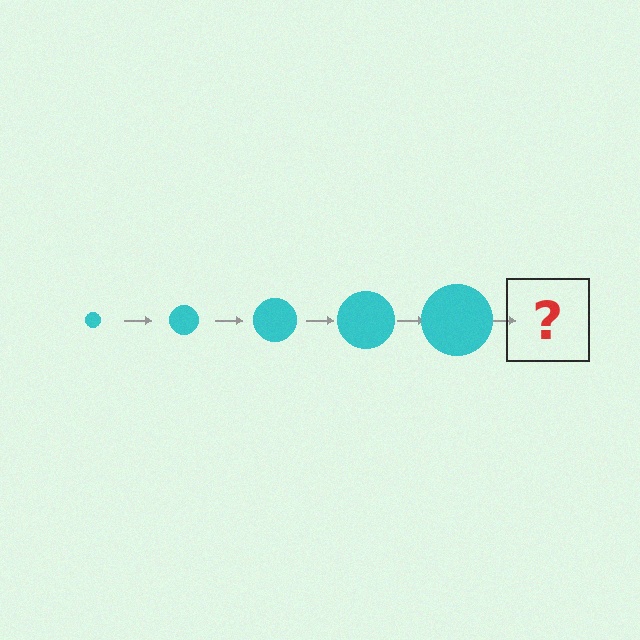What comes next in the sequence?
The next element should be a cyan circle, larger than the previous one.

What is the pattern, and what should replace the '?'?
The pattern is that the circle gets progressively larger each step. The '?' should be a cyan circle, larger than the previous one.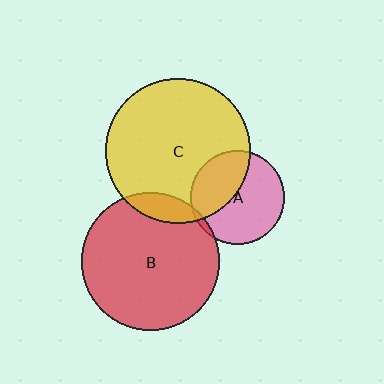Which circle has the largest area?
Circle C (yellow).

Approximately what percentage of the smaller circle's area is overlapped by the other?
Approximately 40%.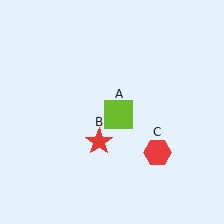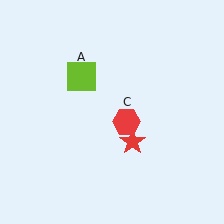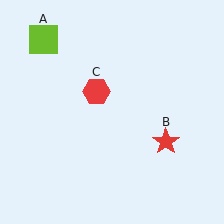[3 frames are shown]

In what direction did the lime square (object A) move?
The lime square (object A) moved up and to the left.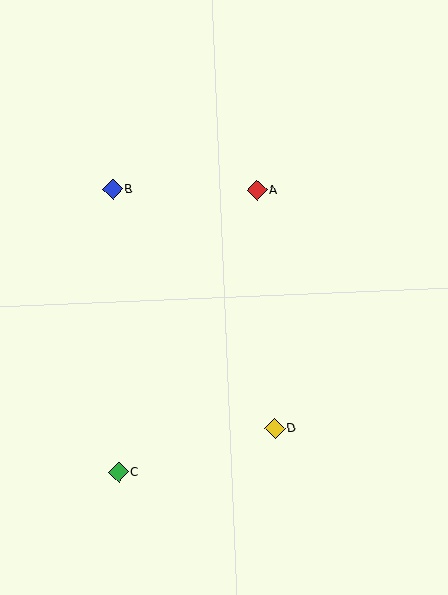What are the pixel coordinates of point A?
Point A is at (257, 190).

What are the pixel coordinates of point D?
Point D is at (275, 429).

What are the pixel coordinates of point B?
Point B is at (113, 189).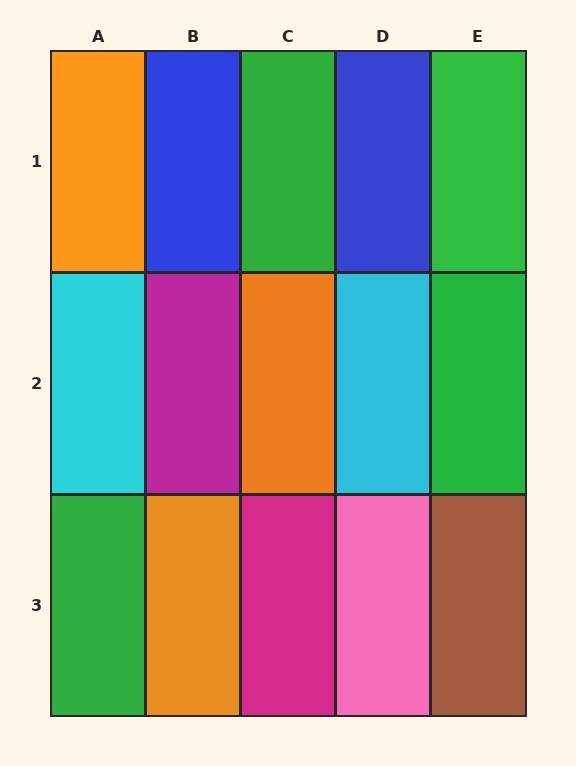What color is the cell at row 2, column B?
Magenta.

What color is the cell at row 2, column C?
Orange.